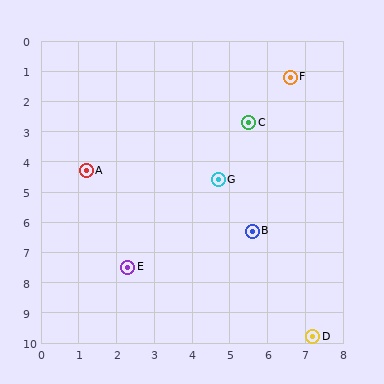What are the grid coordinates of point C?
Point C is at approximately (5.5, 2.7).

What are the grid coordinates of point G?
Point G is at approximately (4.7, 4.6).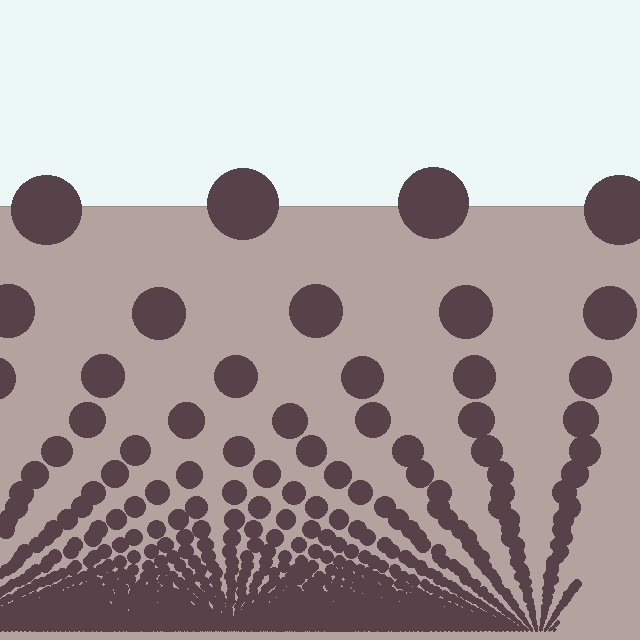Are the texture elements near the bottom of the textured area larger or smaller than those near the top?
Smaller. The gradient is inverted — elements near the bottom are smaller and denser.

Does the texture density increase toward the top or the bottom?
Density increases toward the bottom.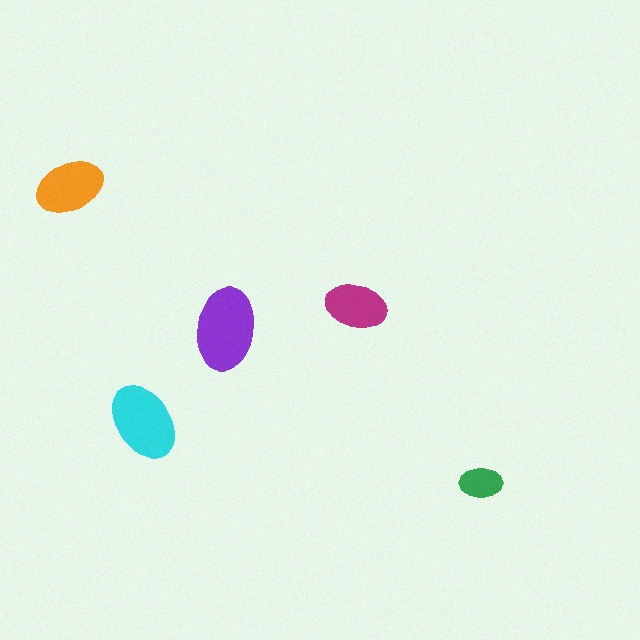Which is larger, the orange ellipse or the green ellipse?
The orange one.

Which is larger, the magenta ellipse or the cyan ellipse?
The cyan one.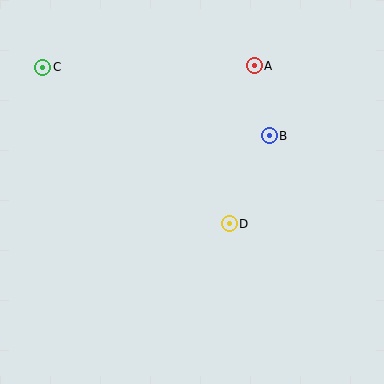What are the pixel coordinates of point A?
Point A is at (254, 66).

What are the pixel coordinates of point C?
Point C is at (43, 67).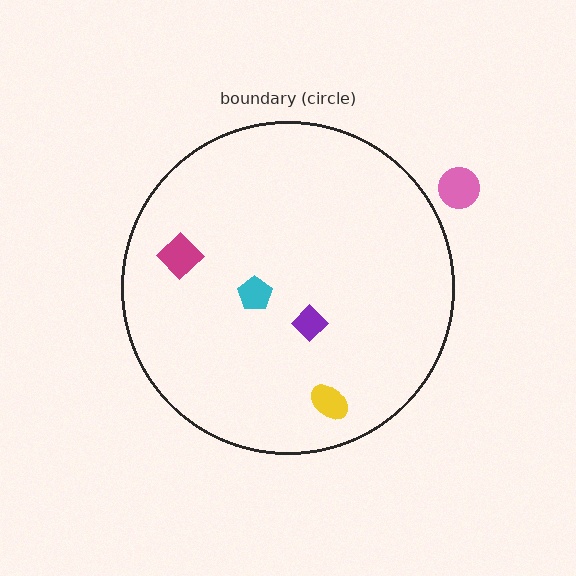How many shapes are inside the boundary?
4 inside, 1 outside.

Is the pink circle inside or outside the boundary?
Outside.